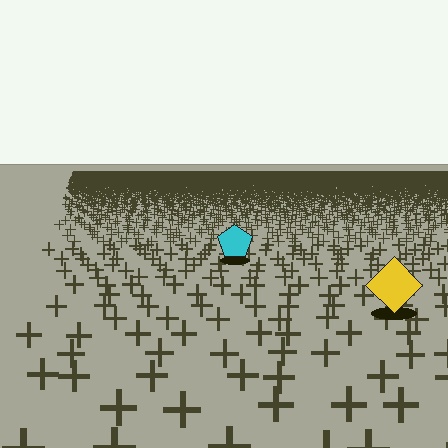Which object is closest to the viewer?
The yellow diamond is closest. The texture marks near it are larger and more spread out.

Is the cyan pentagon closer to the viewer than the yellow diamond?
No. The yellow diamond is closer — you can tell from the texture gradient: the ground texture is coarser near it.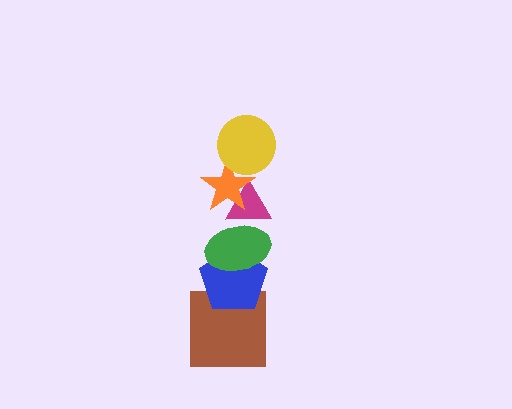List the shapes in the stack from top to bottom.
From top to bottom: the yellow circle, the orange star, the magenta triangle, the green ellipse, the blue pentagon, the brown square.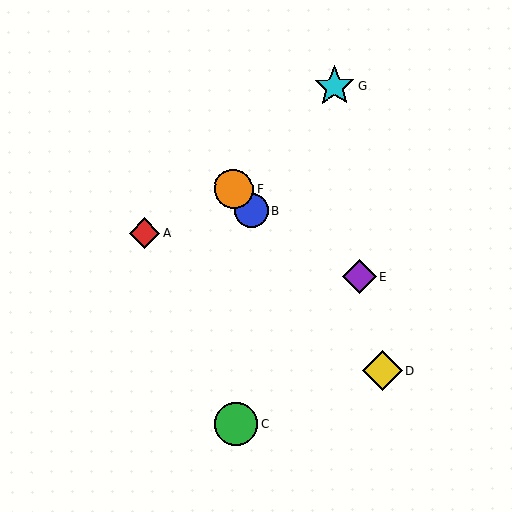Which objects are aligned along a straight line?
Objects B, D, F are aligned along a straight line.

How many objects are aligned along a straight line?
3 objects (B, D, F) are aligned along a straight line.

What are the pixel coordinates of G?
Object G is at (334, 87).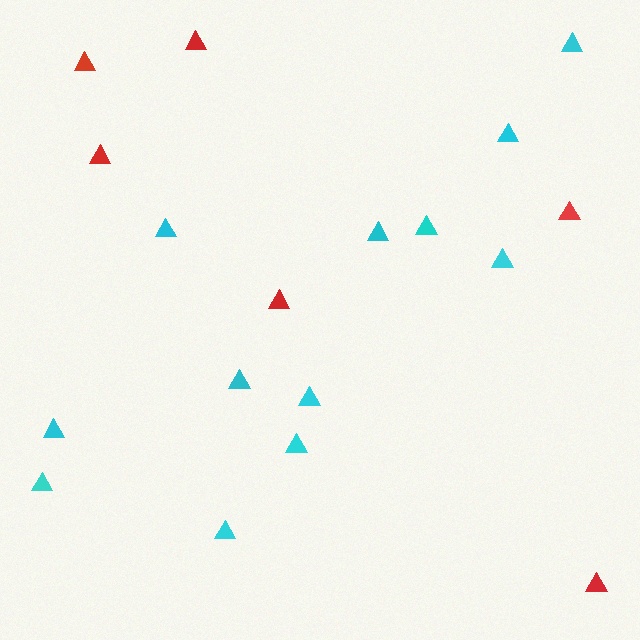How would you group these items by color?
There are 2 groups: one group of cyan triangles (12) and one group of red triangles (6).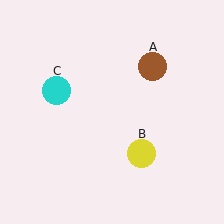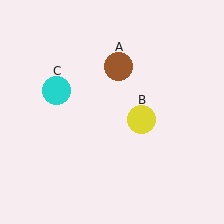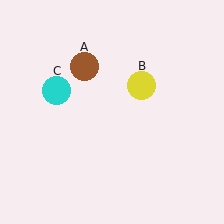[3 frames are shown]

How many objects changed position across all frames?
2 objects changed position: brown circle (object A), yellow circle (object B).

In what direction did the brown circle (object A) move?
The brown circle (object A) moved left.